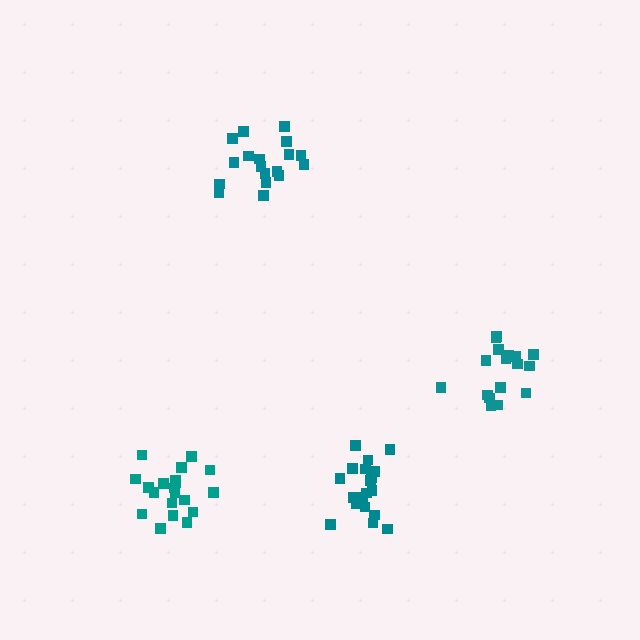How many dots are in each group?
Group 1: 17 dots, Group 2: 19 dots, Group 3: 20 dots, Group 4: 18 dots (74 total).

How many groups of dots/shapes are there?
There are 4 groups.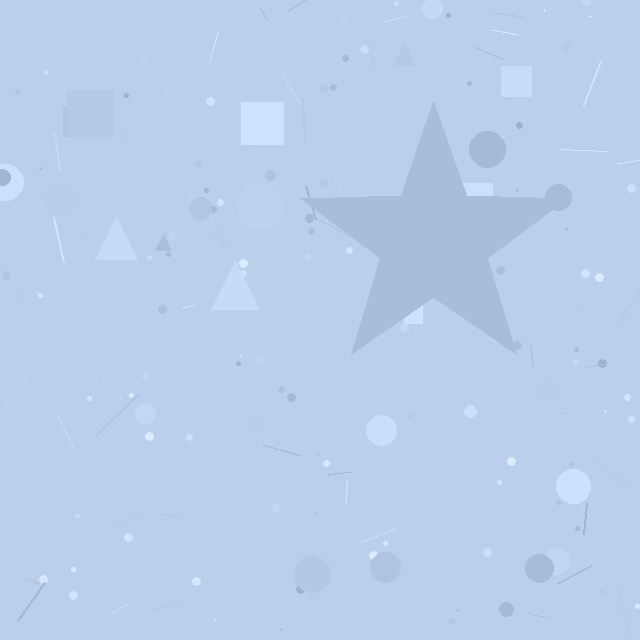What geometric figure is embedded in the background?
A star is embedded in the background.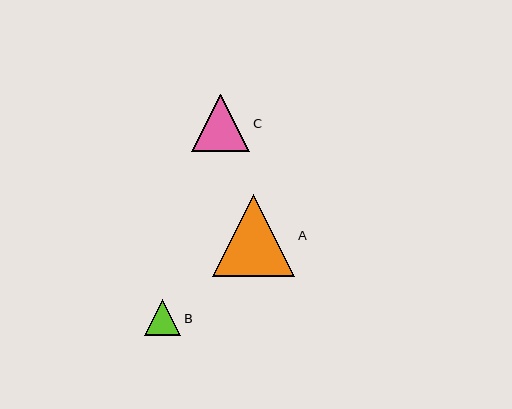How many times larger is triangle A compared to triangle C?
Triangle A is approximately 1.4 times the size of triangle C.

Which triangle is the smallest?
Triangle B is the smallest with a size of approximately 36 pixels.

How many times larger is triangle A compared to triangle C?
Triangle A is approximately 1.4 times the size of triangle C.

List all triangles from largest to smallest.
From largest to smallest: A, C, B.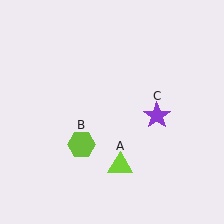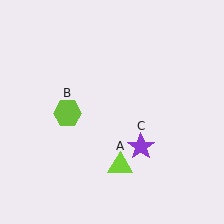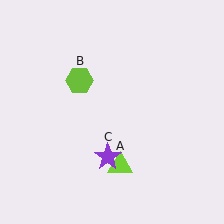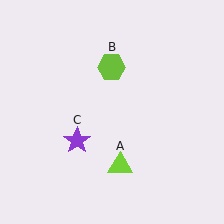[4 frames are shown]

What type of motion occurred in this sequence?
The lime hexagon (object B), purple star (object C) rotated clockwise around the center of the scene.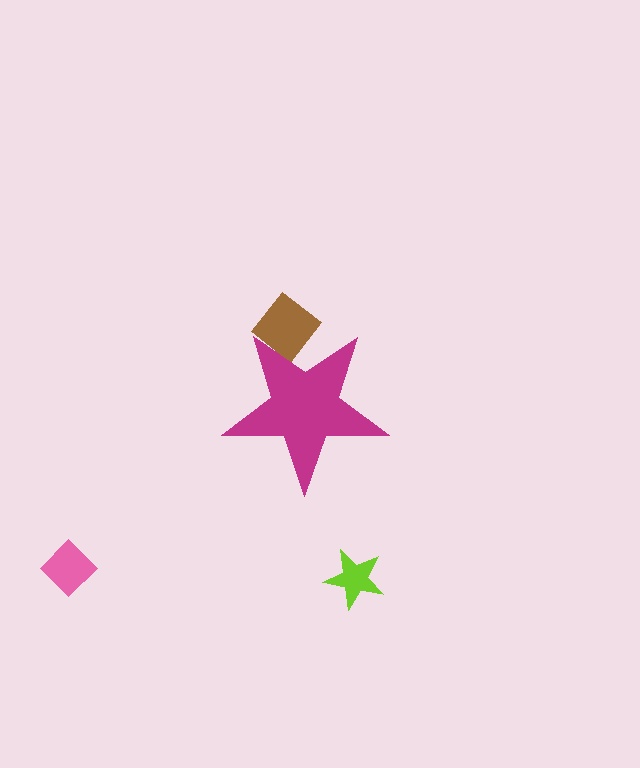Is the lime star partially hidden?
No, the lime star is fully visible.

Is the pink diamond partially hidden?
No, the pink diamond is fully visible.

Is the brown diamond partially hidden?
Yes, the brown diamond is partially hidden behind the magenta star.